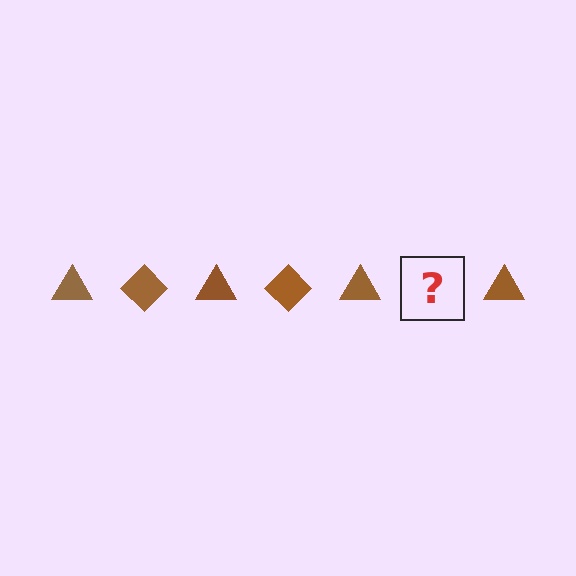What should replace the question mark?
The question mark should be replaced with a brown diamond.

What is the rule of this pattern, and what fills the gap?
The rule is that the pattern cycles through triangle, diamond shapes in brown. The gap should be filled with a brown diamond.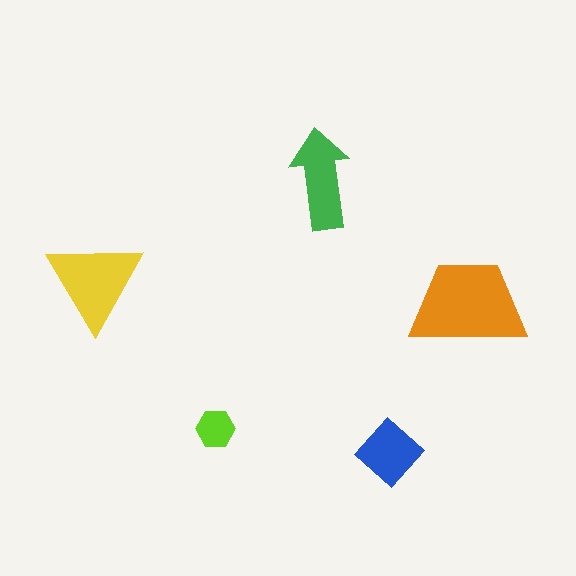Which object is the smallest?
The lime hexagon.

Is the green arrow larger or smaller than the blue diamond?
Larger.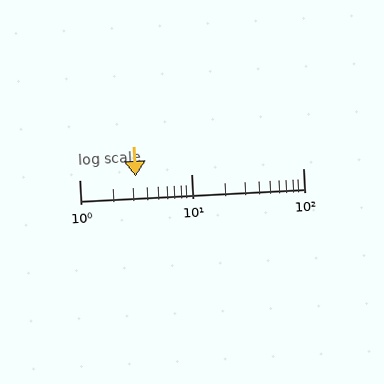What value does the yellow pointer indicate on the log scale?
The pointer indicates approximately 3.2.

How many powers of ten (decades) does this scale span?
The scale spans 2 decades, from 1 to 100.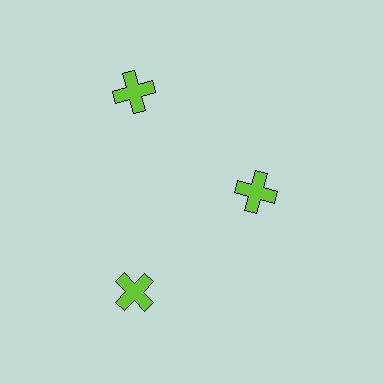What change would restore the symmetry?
The symmetry would be restored by moving it outward, back onto the ring so that all 3 crosses sit at equal angles and equal distance from the center.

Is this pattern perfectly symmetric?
No. The 3 lime crosses are arranged in a ring, but one element near the 3 o'clock position is pulled inward toward the center, breaking the 3-fold rotational symmetry.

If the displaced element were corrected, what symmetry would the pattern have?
It would have 3-fold rotational symmetry — the pattern would map onto itself every 120 degrees.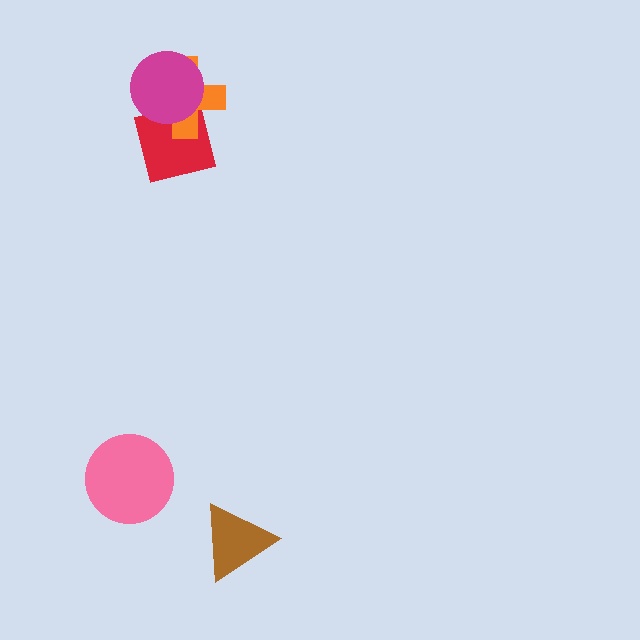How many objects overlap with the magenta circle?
2 objects overlap with the magenta circle.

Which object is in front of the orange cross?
The magenta circle is in front of the orange cross.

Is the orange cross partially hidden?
Yes, it is partially covered by another shape.